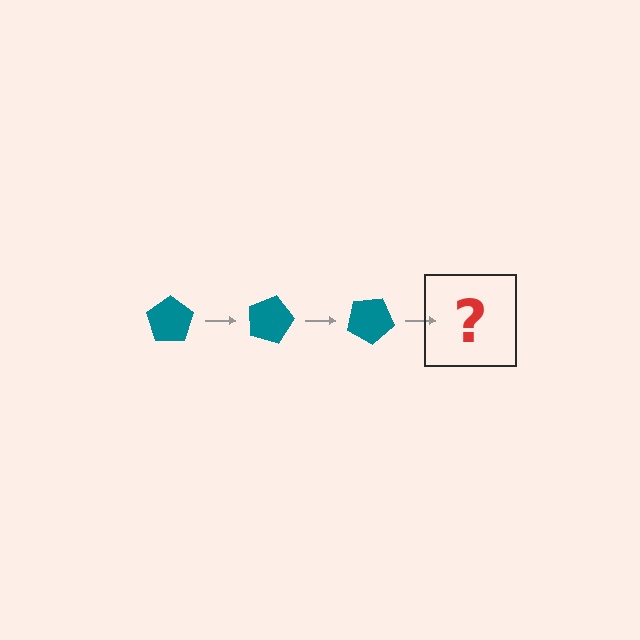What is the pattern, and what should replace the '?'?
The pattern is that the pentagon rotates 15 degrees each step. The '?' should be a teal pentagon rotated 45 degrees.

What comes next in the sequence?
The next element should be a teal pentagon rotated 45 degrees.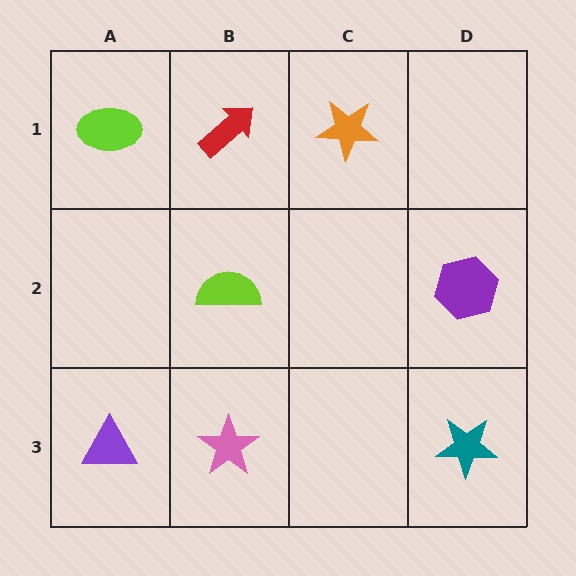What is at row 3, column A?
A purple triangle.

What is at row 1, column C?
An orange star.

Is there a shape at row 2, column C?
No, that cell is empty.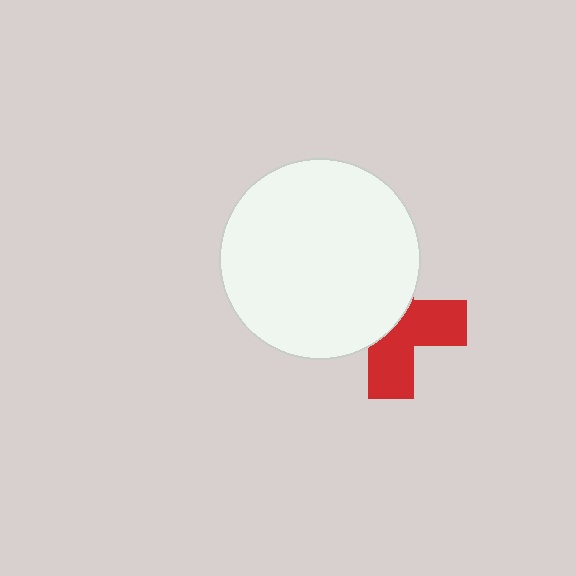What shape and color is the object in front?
The object in front is a white circle.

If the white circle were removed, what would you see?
You would see the complete red cross.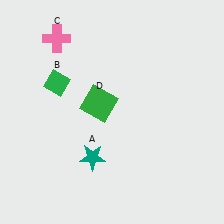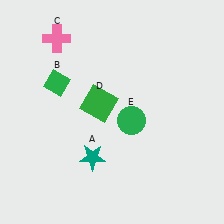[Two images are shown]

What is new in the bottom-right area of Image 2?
A green circle (E) was added in the bottom-right area of Image 2.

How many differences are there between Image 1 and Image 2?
There is 1 difference between the two images.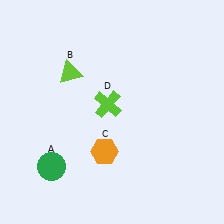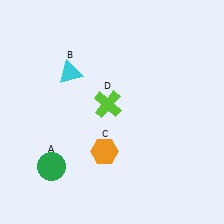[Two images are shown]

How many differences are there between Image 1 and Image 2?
There is 1 difference between the two images.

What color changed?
The triangle (B) changed from lime in Image 1 to cyan in Image 2.